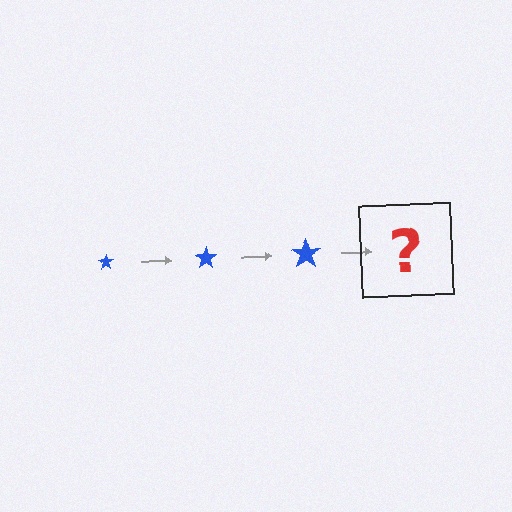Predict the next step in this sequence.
The next step is a blue star, larger than the previous one.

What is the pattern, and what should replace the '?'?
The pattern is that the star gets progressively larger each step. The '?' should be a blue star, larger than the previous one.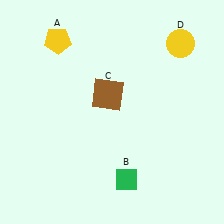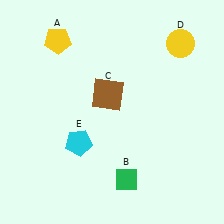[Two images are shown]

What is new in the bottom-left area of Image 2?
A cyan pentagon (E) was added in the bottom-left area of Image 2.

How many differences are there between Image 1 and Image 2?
There is 1 difference between the two images.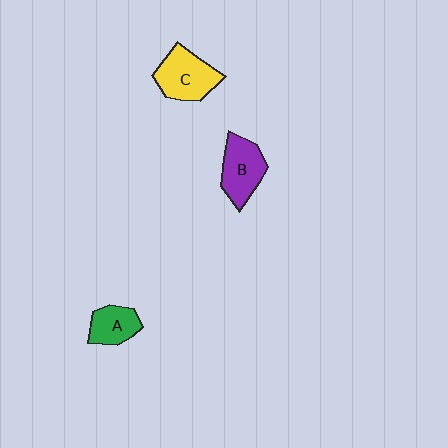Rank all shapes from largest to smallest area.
From largest to smallest: C (yellow), B (purple), A (green).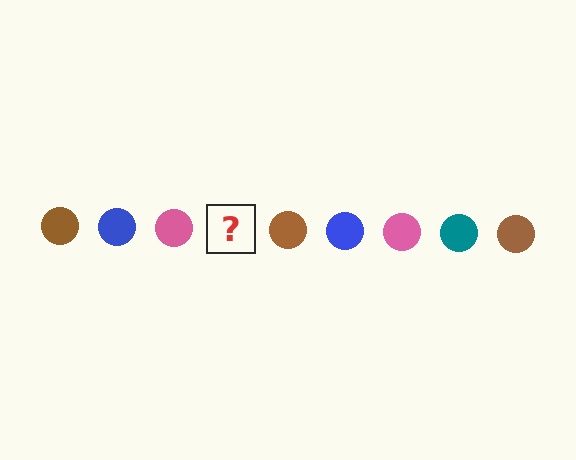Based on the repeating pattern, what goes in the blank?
The blank should be a teal circle.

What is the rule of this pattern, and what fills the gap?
The rule is that the pattern cycles through brown, blue, pink, teal circles. The gap should be filled with a teal circle.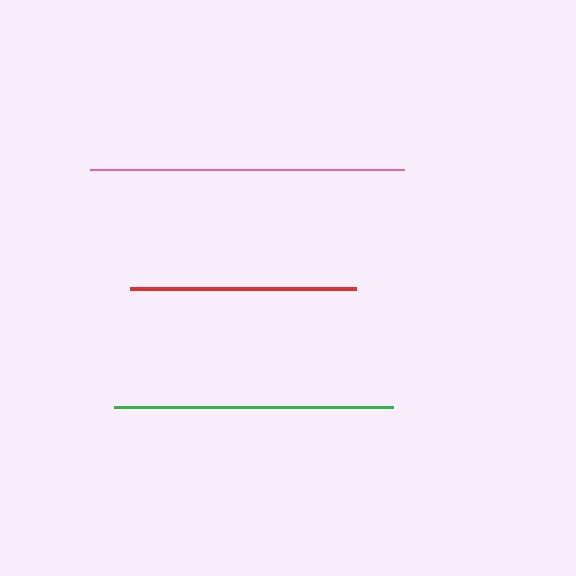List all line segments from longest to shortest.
From longest to shortest: pink, green, red.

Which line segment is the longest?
The pink line is the longest at approximately 315 pixels.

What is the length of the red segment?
The red segment is approximately 226 pixels long.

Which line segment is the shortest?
The red line is the shortest at approximately 226 pixels.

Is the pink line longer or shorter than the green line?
The pink line is longer than the green line.